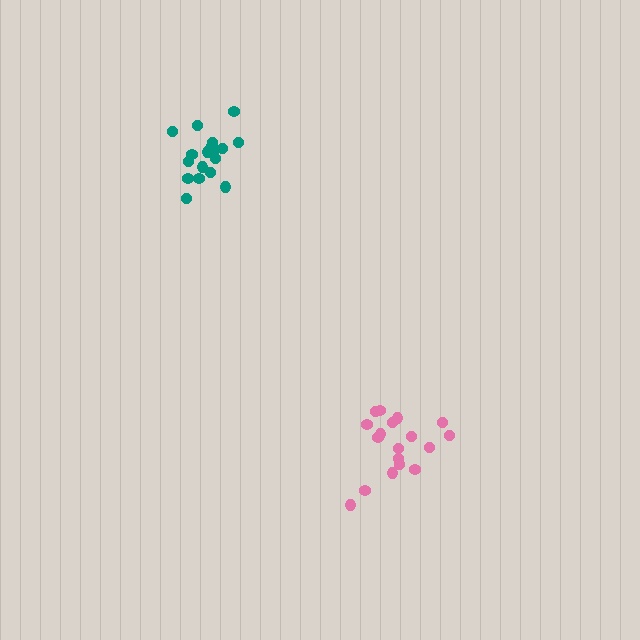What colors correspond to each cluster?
The clusters are colored: teal, pink.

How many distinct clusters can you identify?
There are 2 distinct clusters.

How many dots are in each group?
Group 1: 18 dots, Group 2: 18 dots (36 total).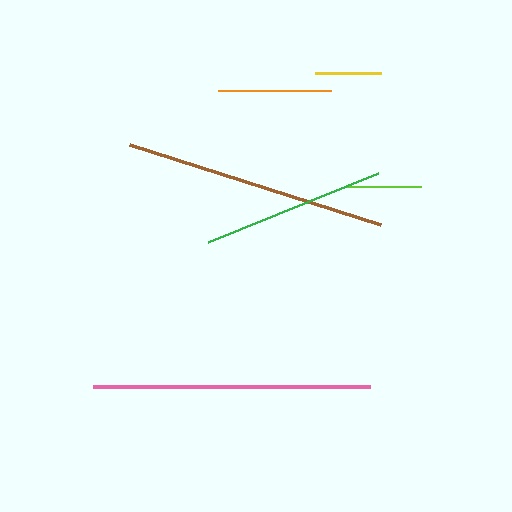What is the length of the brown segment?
The brown segment is approximately 264 pixels long.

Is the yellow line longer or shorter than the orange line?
The orange line is longer than the yellow line.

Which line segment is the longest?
The pink line is the longest at approximately 277 pixels.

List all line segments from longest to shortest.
From longest to shortest: pink, brown, green, orange, lime, yellow.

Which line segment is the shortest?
The yellow line is the shortest at approximately 66 pixels.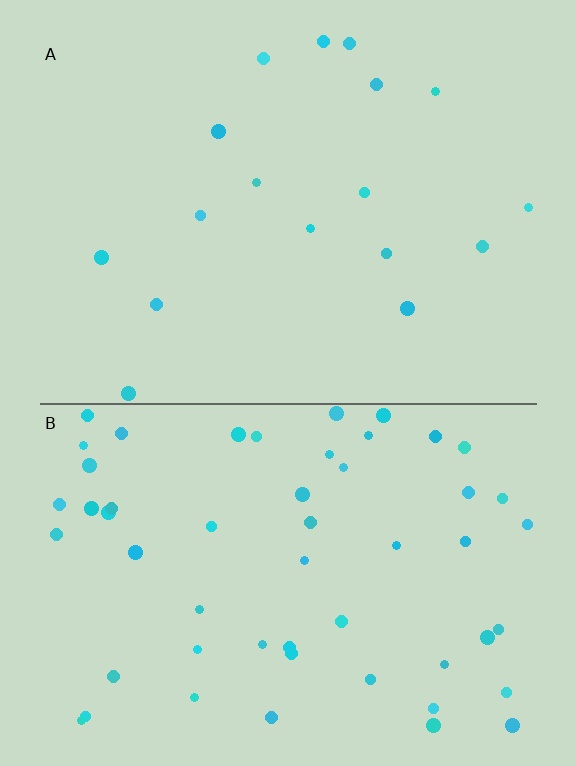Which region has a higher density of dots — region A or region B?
B (the bottom).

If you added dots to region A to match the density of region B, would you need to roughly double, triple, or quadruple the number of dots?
Approximately triple.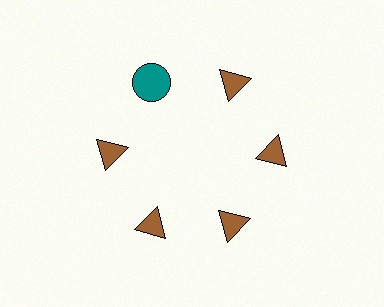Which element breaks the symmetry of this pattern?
The teal circle at roughly the 11 o'clock position breaks the symmetry. All other shapes are brown triangles.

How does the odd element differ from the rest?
It differs in both color (teal instead of brown) and shape (circle instead of triangle).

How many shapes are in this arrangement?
There are 6 shapes arranged in a ring pattern.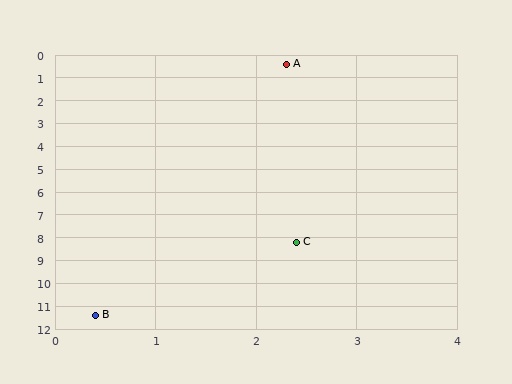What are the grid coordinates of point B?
Point B is at approximately (0.4, 11.4).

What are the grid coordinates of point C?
Point C is at approximately (2.4, 8.2).